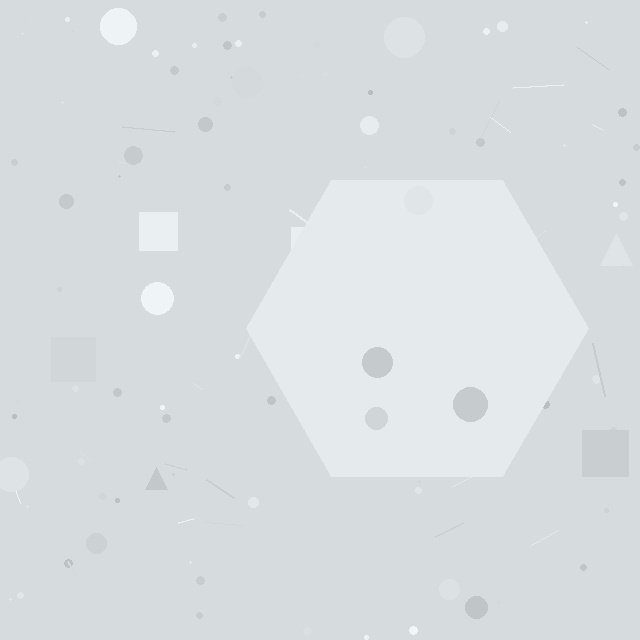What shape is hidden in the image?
A hexagon is hidden in the image.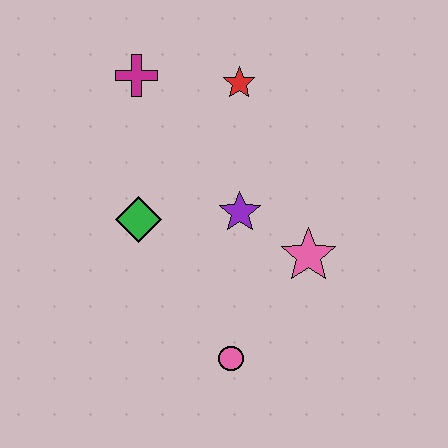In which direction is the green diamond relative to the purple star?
The green diamond is to the left of the purple star.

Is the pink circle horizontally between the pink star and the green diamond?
Yes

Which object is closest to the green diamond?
The purple star is closest to the green diamond.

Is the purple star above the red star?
No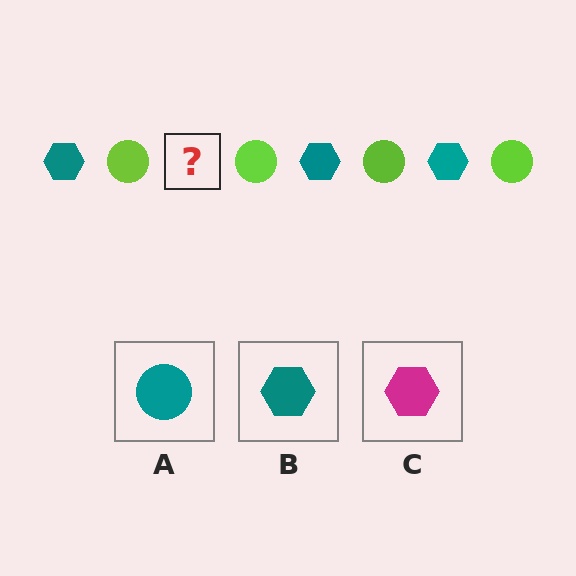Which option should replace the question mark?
Option B.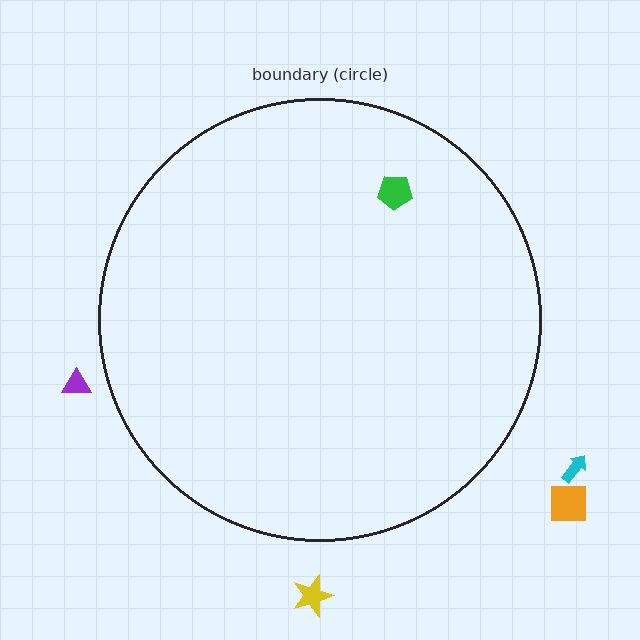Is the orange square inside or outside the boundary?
Outside.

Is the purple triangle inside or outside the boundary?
Outside.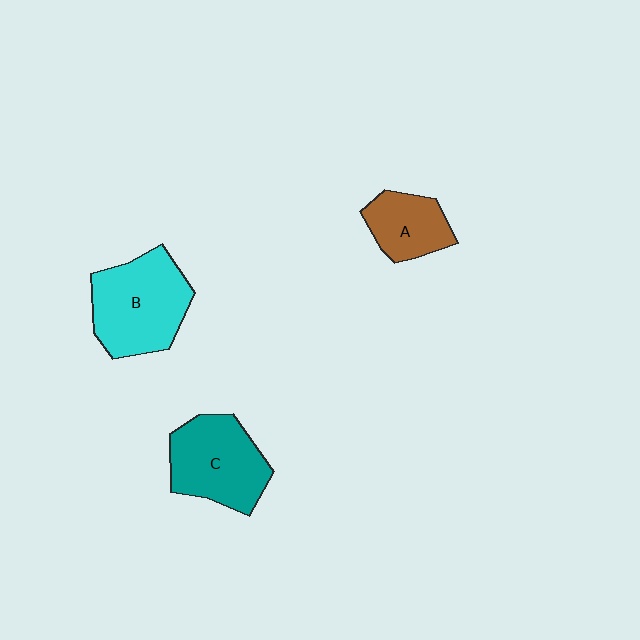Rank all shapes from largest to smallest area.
From largest to smallest: B (cyan), C (teal), A (brown).